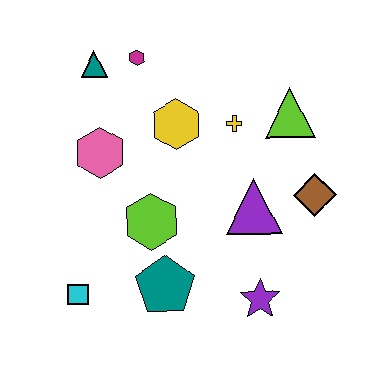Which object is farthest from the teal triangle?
The purple star is farthest from the teal triangle.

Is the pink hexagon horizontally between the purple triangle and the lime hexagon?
No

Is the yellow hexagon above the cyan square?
Yes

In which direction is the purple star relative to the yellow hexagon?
The purple star is below the yellow hexagon.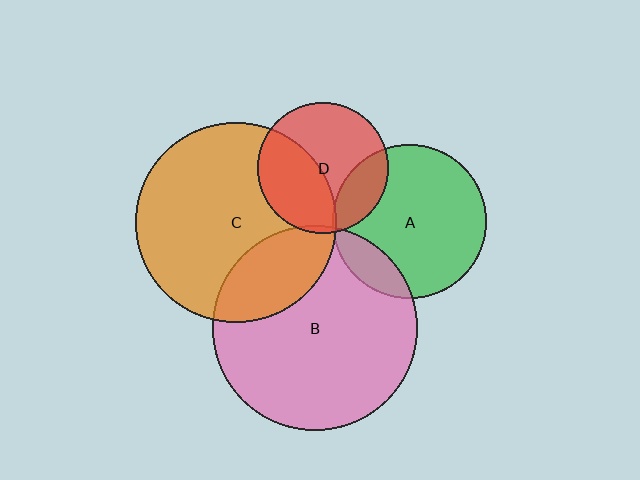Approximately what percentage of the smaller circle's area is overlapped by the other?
Approximately 20%.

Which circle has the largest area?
Circle B (pink).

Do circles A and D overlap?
Yes.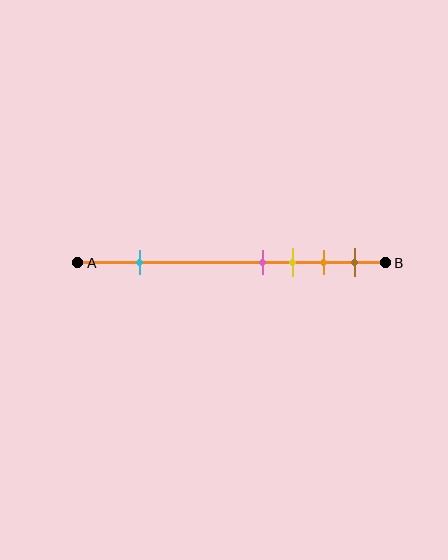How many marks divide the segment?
There are 5 marks dividing the segment.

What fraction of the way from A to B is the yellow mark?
The yellow mark is approximately 70% (0.7) of the way from A to B.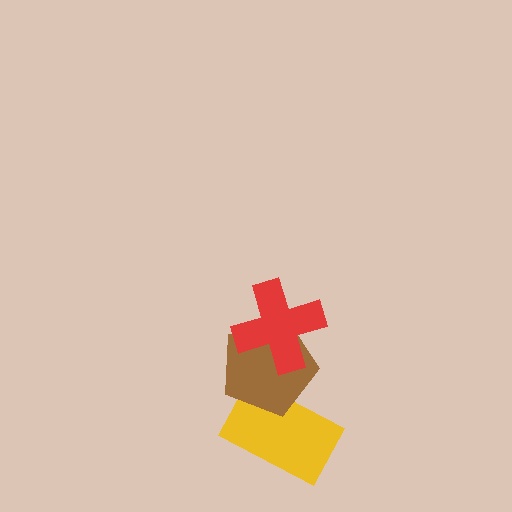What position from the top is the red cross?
The red cross is 1st from the top.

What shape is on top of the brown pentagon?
The red cross is on top of the brown pentagon.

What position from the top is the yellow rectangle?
The yellow rectangle is 3rd from the top.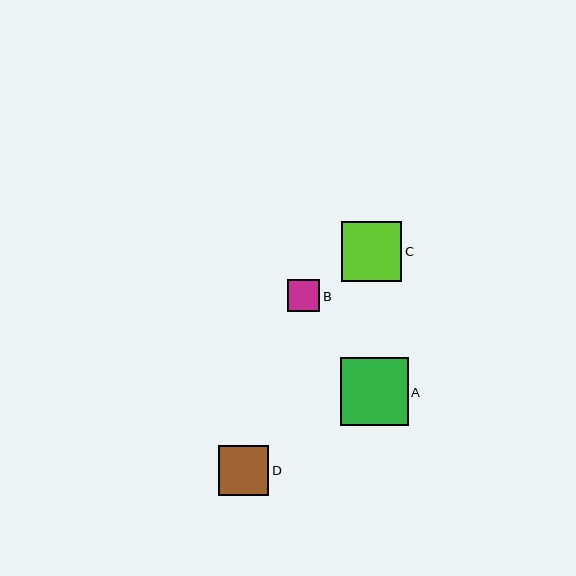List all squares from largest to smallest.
From largest to smallest: A, C, D, B.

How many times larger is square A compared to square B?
Square A is approximately 2.1 times the size of square B.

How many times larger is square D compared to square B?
Square D is approximately 1.6 times the size of square B.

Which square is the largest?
Square A is the largest with a size of approximately 68 pixels.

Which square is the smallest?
Square B is the smallest with a size of approximately 32 pixels.